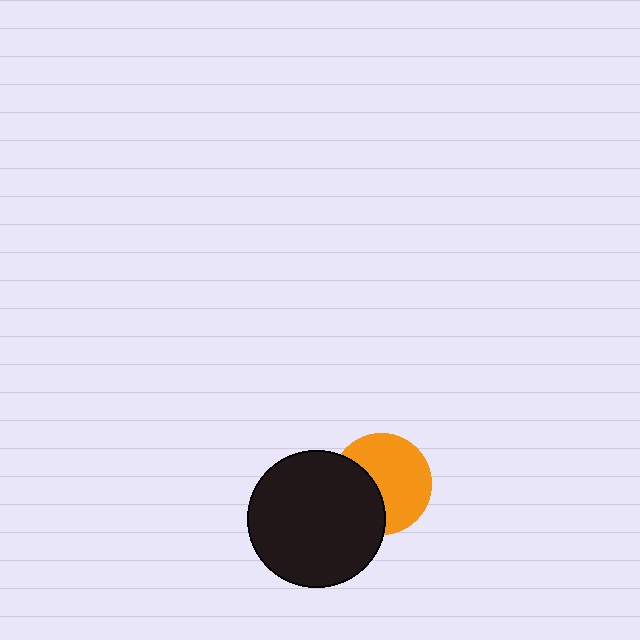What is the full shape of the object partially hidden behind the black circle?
The partially hidden object is an orange circle.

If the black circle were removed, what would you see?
You would see the complete orange circle.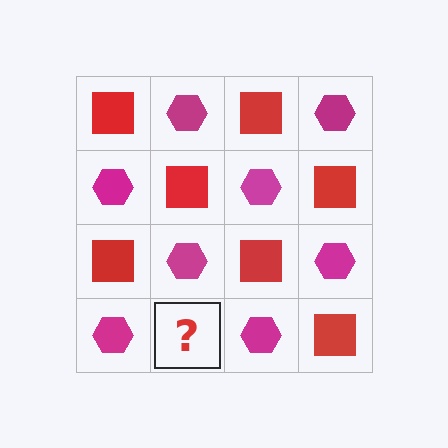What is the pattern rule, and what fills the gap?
The rule is that it alternates red square and magenta hexagon in a checkerboard pattern. The gap should be filled with a red square.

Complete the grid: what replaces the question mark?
The question mark should be replaced with a red square.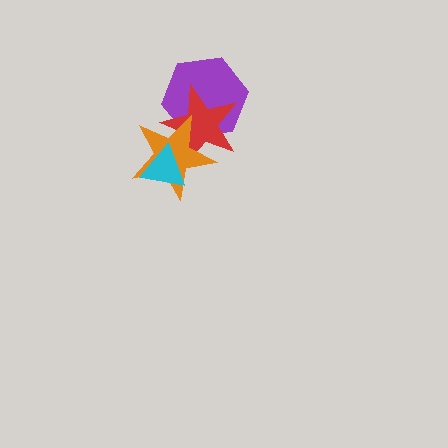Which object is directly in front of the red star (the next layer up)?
The orange star is directly in front of the red star.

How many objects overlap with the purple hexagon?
2 objects overlap with the purple hexagon.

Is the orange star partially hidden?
Yes, it is partially covered by another shape.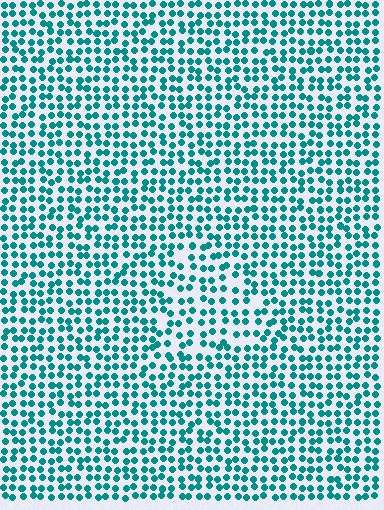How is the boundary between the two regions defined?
The boundary is defined by a change in element density (approximately 1.4x ratio). All elements are the same color, size, and shape.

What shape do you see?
I see a triangle.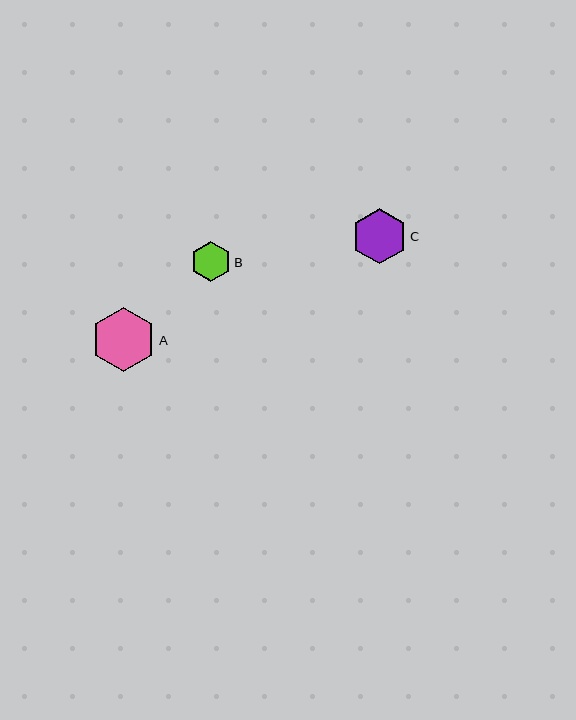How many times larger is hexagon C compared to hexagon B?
Hexagon C is approximately 1.4 times the size of hexagon B.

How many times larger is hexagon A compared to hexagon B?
Hexagon A is approximately 1.6 times the size of hexagon B.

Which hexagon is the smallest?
Hexagon B is the smallest with a size of approximately 40 pixels.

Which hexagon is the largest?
Hexagon A is the largest with a size of approximately 64 pixels.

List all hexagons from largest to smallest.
From largest to smallest: A, C, B.